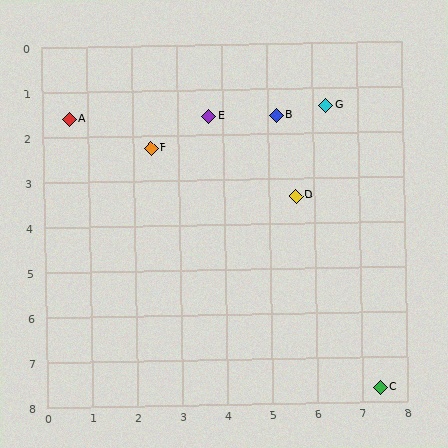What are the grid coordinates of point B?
Point B is at approximately (5.2, 1.6).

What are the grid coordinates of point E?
Point E is at approximately (3.7, 1.6).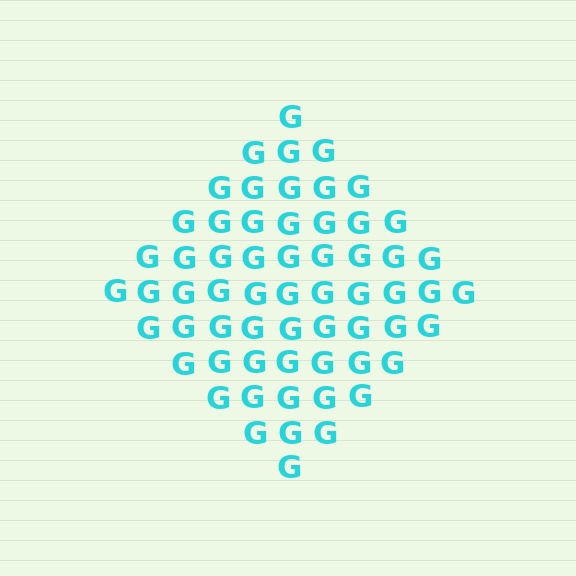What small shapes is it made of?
It is made of small letter G's.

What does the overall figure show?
The overall figure shows a diamond.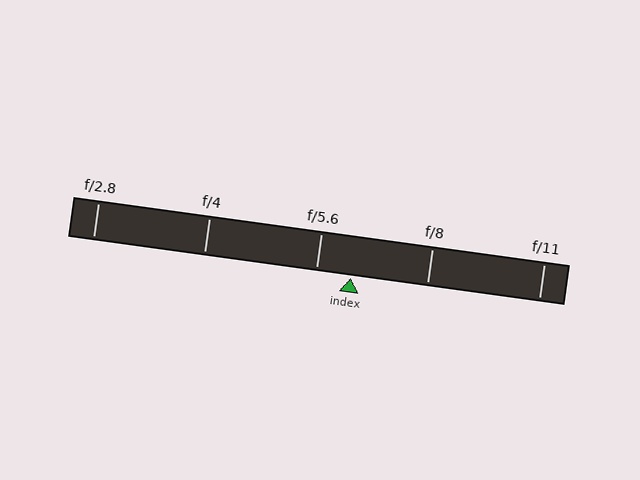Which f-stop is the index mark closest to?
The index mark is closest to f/5.6.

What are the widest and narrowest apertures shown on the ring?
The widest aperture shown is f/2.8 and the narrowest is f/11.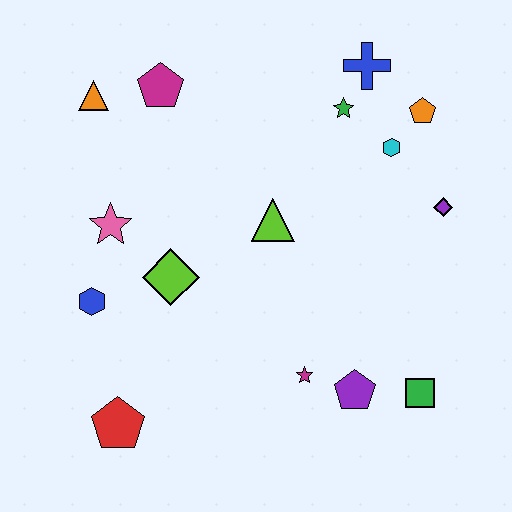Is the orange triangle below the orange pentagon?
No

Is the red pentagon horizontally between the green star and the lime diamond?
No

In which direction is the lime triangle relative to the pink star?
The lime triangle is to the right of the pink star.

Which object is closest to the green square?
The purple pentagon is closest to the green square.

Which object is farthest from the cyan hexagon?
The red pentagon is farthest from the cyan hexagon.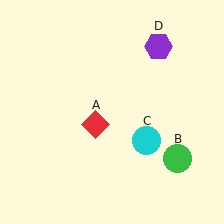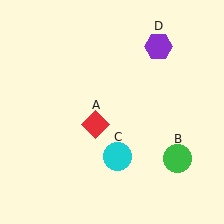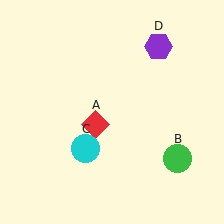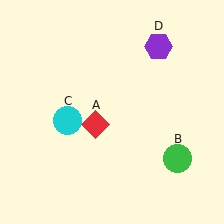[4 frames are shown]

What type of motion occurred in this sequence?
The cyan circle (object C) rotated clockwise around the center of the scene.